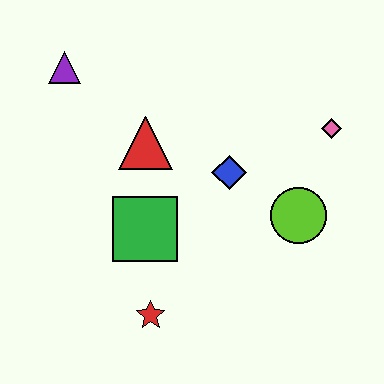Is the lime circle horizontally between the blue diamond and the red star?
No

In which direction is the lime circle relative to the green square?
The lime circle is to the right of the green square.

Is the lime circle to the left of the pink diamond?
Yes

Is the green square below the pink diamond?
Yes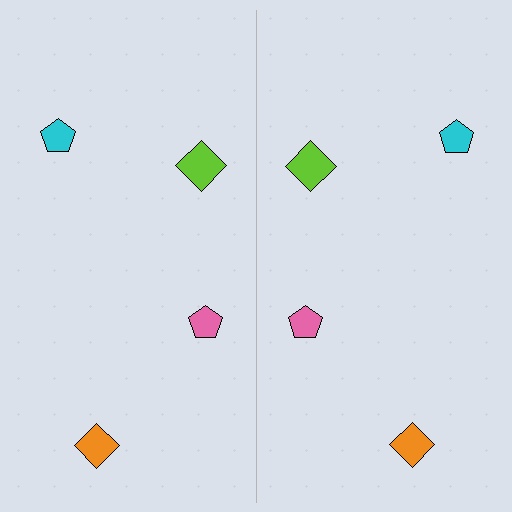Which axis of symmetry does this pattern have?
The pattern has a vertical axis of symmetry running through the center of the image.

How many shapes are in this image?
There are 8 shapes in this image.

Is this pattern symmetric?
Yes, this pattern has bilateral (reflection) symmetry.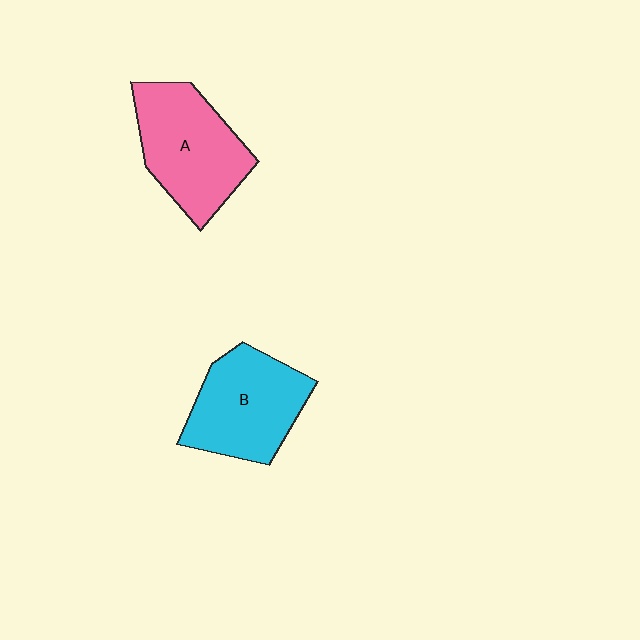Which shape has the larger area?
Shape A (pink).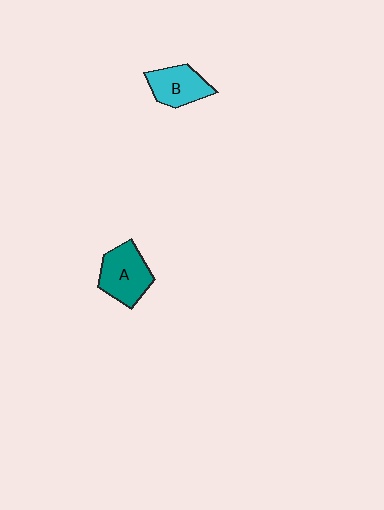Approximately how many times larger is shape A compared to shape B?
Approximately 1.2 times.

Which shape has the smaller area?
Shape B (cyan).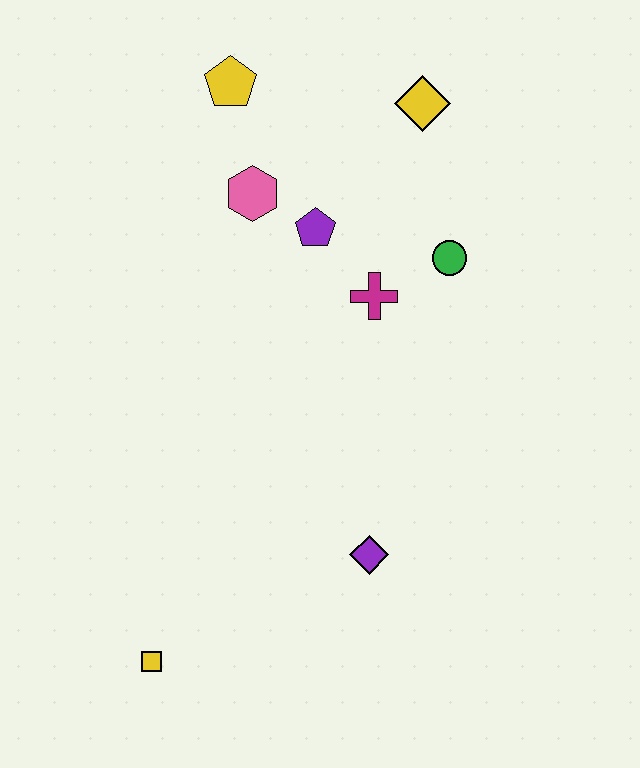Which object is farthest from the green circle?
The yellow square is farthest from the green circle.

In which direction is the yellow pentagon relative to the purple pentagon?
The yellow pentagon is above the purple pentagon.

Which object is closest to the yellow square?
The purple diamond is closest to the yellow square.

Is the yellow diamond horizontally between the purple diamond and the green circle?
Yes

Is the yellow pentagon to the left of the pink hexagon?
Yes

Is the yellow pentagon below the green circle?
No